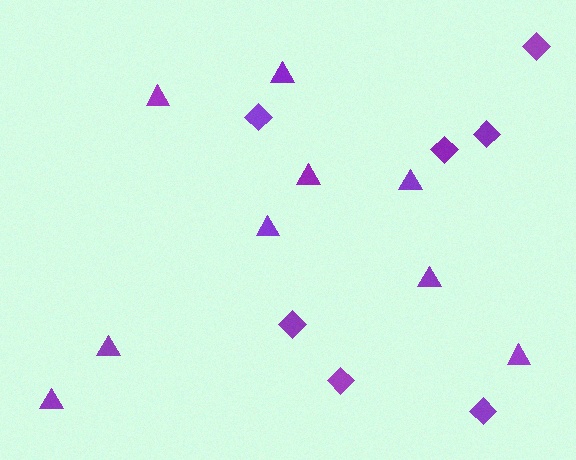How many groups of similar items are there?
There are 2 groups: one group of diamonds (7) and one group of triangles (9).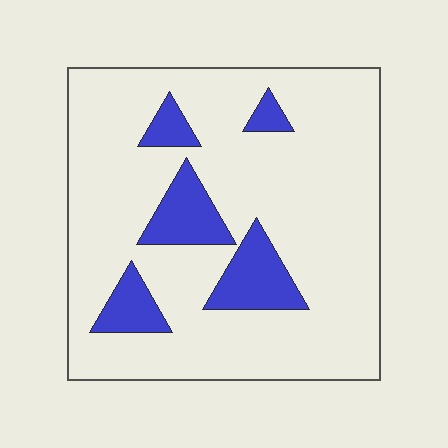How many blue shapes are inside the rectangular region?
5.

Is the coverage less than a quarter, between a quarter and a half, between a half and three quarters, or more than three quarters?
Less than a quarter.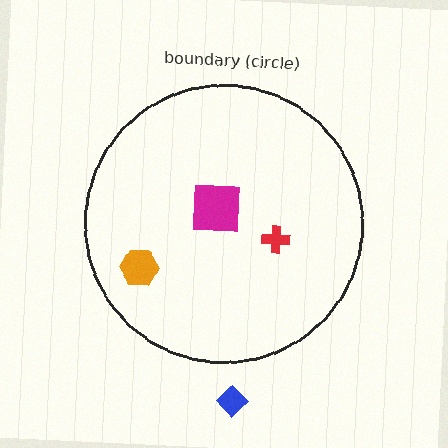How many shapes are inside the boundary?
3 inside, 1 outside.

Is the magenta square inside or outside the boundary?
Inside.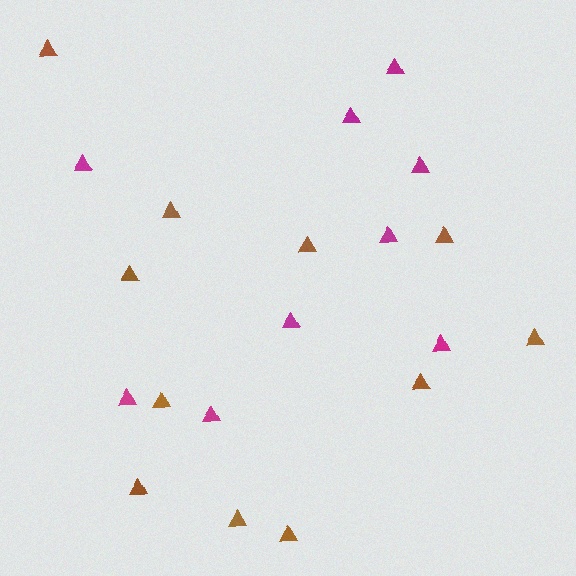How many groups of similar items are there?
There are 2 groups: one group of brown triangles (11) and one group of magenta triangles (9).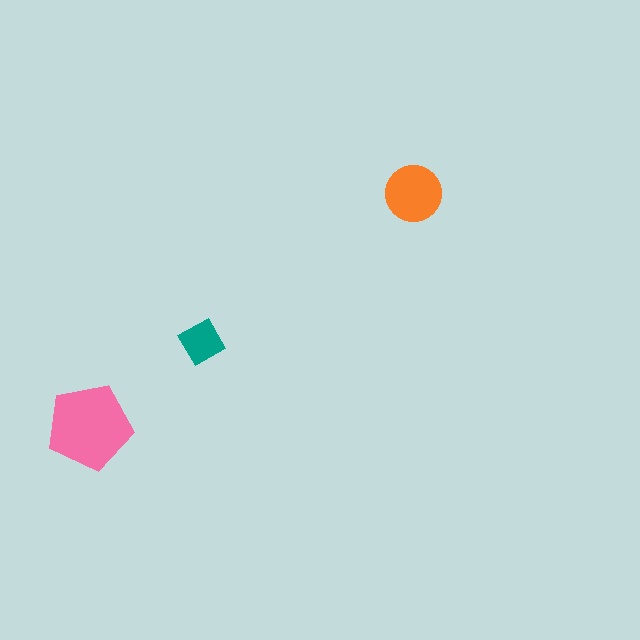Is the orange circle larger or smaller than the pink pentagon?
Smaller.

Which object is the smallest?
The teal diamond.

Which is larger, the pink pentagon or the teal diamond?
The pink pentagon.